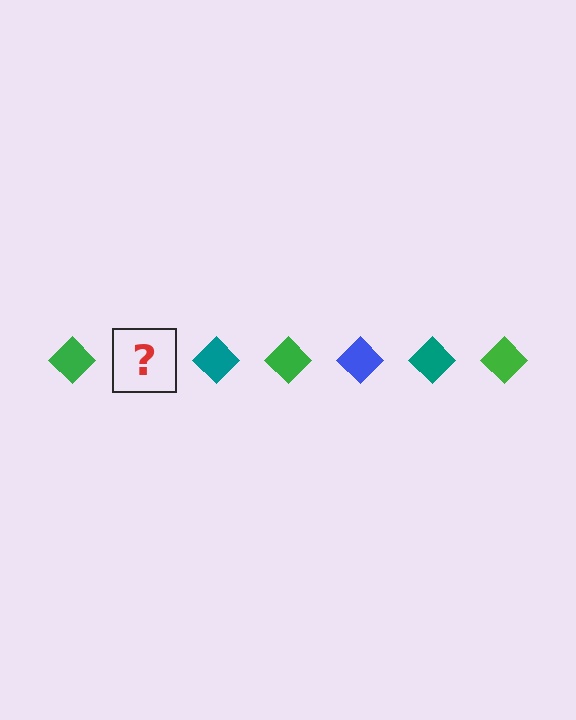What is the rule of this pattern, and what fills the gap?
The rule is that the pattern cycles through green, blue, teal diamonds. The gap should be filled with a blue diamond.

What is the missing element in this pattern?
The missing element is a blue diamond.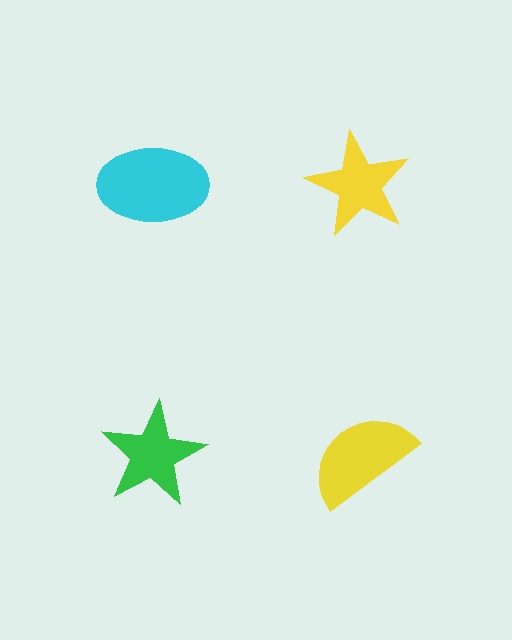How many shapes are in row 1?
2 shapes.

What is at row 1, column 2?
A yellow star.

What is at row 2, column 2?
A yellow semicircle.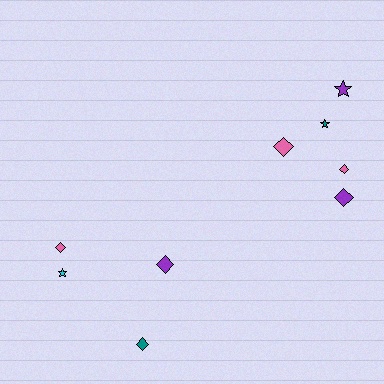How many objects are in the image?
There are 9 objects.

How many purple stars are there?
There is 1 purple star.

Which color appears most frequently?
Pink, with 3 objects.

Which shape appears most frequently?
Diamond, with 6 objects.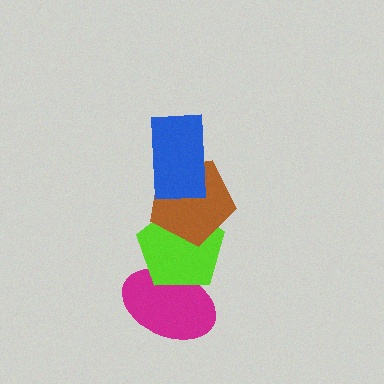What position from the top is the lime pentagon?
The lime pentagon is 3rd from the top.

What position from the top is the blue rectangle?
The blue rectangle is 1st from the top.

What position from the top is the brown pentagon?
The brown pentagon is 2nd from the top.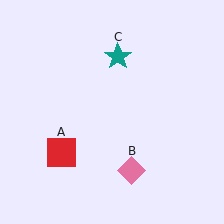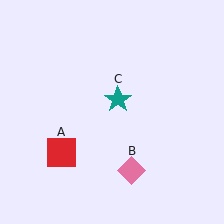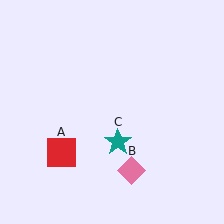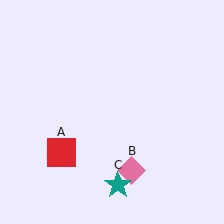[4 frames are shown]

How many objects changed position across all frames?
1 object changed position: teal star (object C).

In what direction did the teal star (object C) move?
The teal star (object C) moved down.